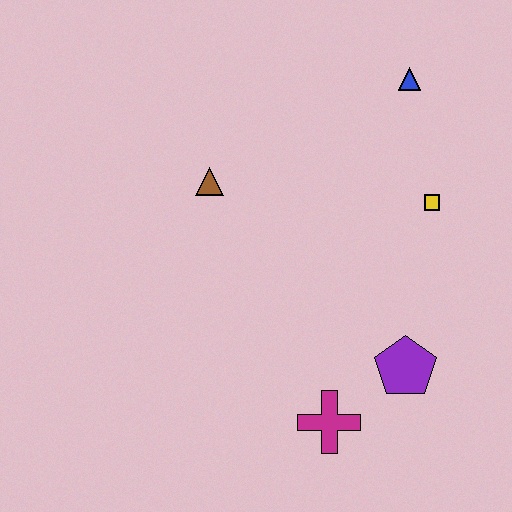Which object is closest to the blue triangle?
The yellow square is closest to the blue triangle.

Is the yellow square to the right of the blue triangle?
Yes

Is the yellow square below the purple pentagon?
No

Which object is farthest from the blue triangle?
The magenta cross is farthest from the blue triangle.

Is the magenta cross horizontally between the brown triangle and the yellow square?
Yes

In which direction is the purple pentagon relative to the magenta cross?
The purple pentagon is to the right of the magenta cross.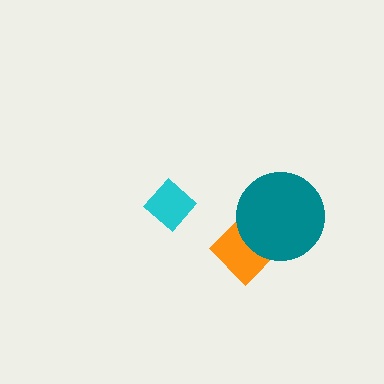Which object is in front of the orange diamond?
The teal circle is in front of the orange diamond.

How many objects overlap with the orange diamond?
1 object overlaps with the orange diamond.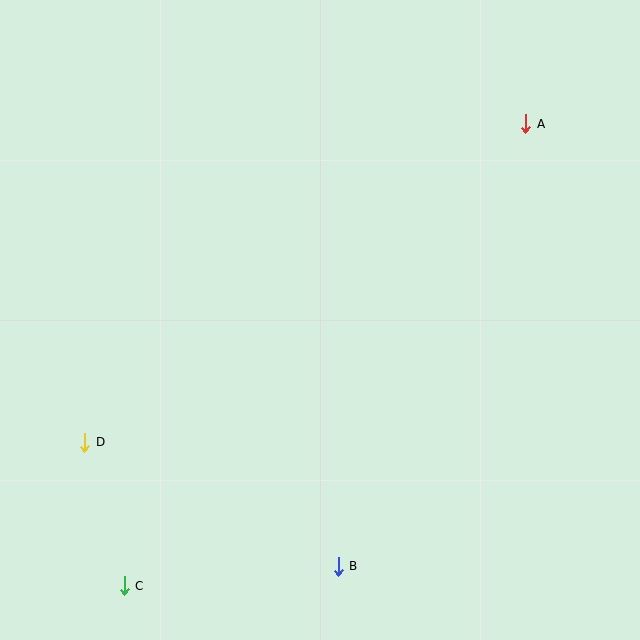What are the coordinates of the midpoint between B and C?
The midpoint between B and C is at (231, 576).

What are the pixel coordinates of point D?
Point D is at (85, 442).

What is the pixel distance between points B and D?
The distance between B and D is 282 pixels.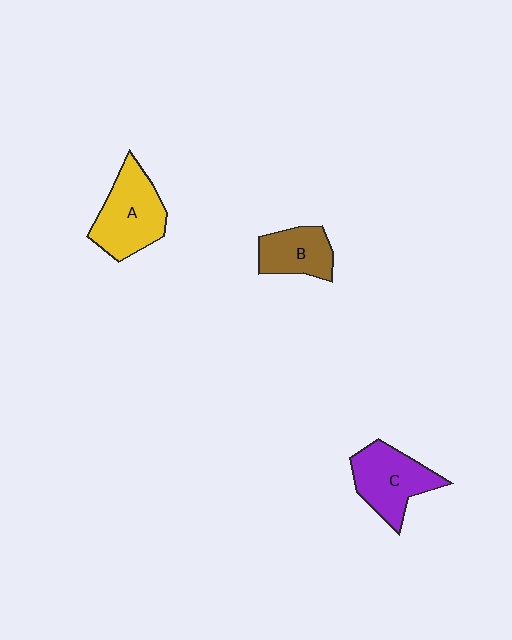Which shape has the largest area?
Shape A (yellow).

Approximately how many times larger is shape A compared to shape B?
Approximately 1.5 times.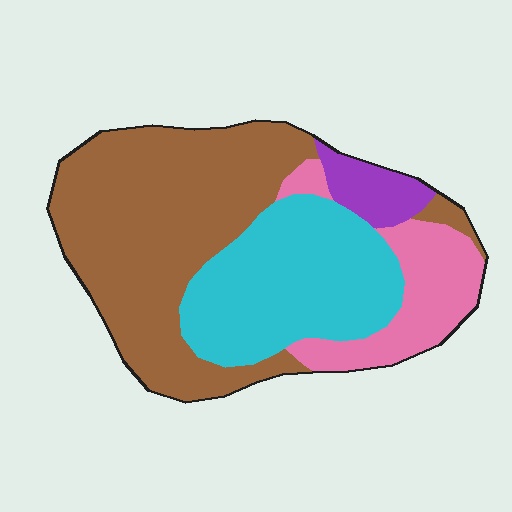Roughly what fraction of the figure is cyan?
Cyan covers roughly 30% of the figure.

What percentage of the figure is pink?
Pink covers around 15% of the figure.